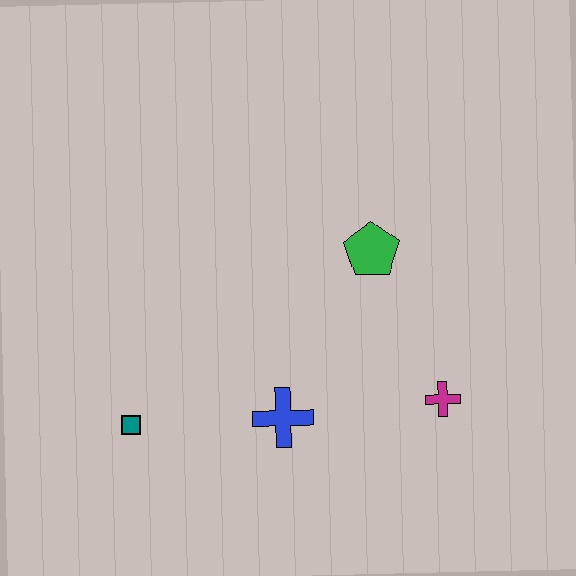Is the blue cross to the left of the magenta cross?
Yes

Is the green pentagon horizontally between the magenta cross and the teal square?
Yes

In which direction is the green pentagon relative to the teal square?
The green pentagon is to the right of the teal square.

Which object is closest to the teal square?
The blue cross is closest to the teal square.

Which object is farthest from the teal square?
The magenta cross is farthest from the teal square.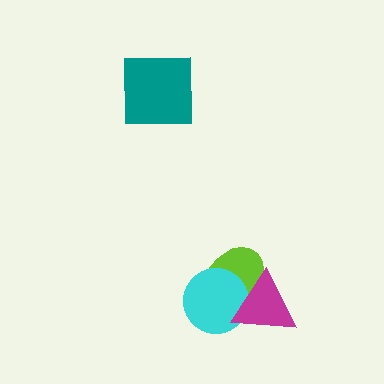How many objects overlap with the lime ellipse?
2 objects overlap with the lime ellipse.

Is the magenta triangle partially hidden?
No, no other shape covers it.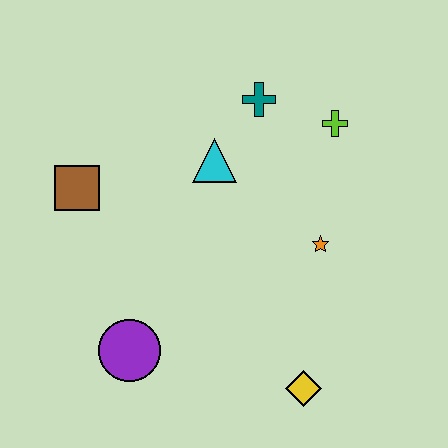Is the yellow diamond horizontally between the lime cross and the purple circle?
Yes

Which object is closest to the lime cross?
The teal cross is closest to the lime cross.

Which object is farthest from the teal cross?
The yellow diamond is farthest from the teal cross.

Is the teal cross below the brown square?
No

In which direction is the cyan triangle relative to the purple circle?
The cyan triangle is above the purple circle.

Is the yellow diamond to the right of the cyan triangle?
Yes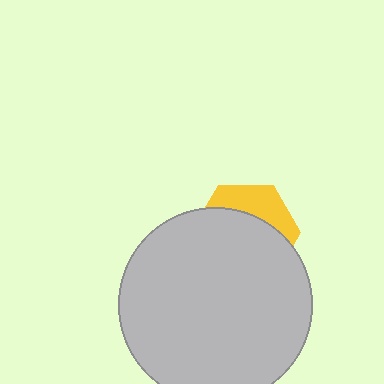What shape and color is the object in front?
The object in front is a light gray circle.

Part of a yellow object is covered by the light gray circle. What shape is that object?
It is a hexagon.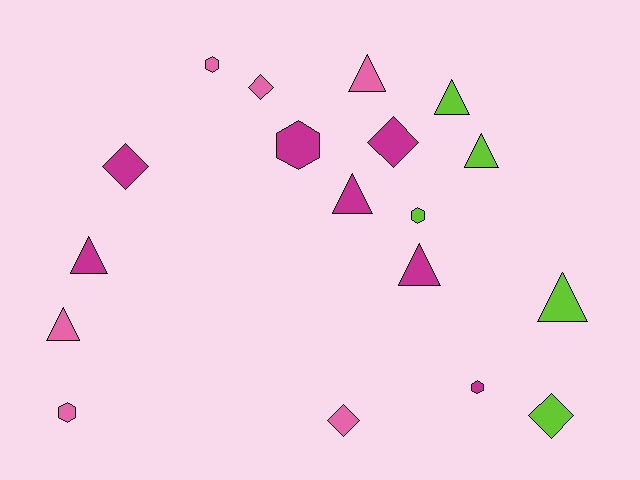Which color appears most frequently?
Magenta, with 7 objects.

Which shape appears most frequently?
Triangle, with 8 objects.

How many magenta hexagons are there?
There are 2 magenta hexagons.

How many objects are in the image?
There are 18 objects.